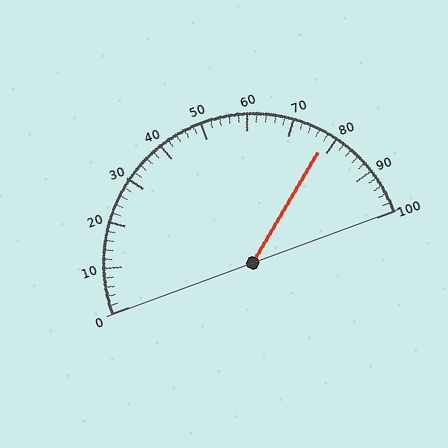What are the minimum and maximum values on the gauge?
The gauge ranges from 0 to 100.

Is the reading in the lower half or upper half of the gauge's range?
The reading is in the upper half of the range (0 to 100).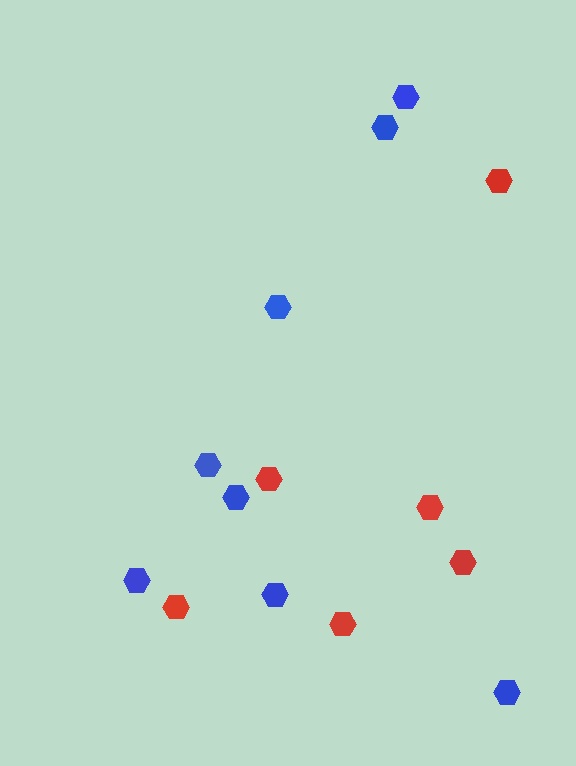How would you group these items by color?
There are 2 groups: one group of red hexagons (6) and one group of blue hexagons (8).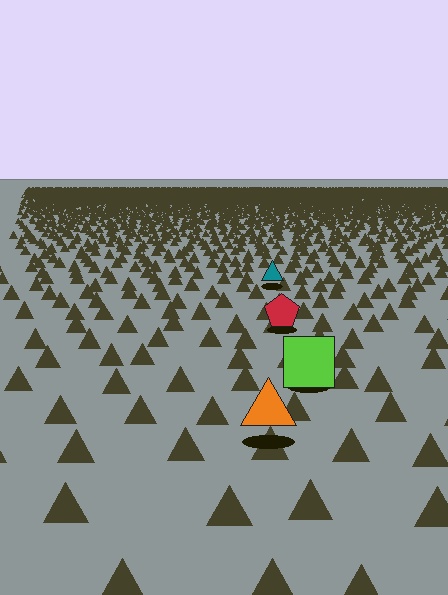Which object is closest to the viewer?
The orange triangle is closest. The texture marks near it are larger and more spread out.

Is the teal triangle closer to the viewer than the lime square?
No. The lime square is closer — you can tell from the texture gradient: the ground texture is coarser near it.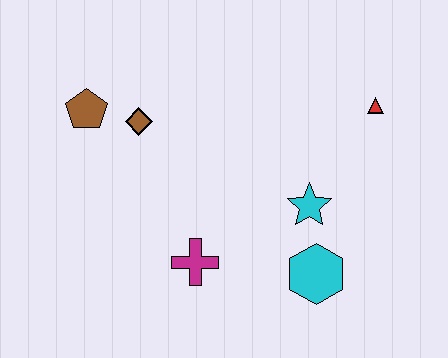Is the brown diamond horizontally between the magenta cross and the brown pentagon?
Yes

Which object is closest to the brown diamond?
The brown pentagon is closest to the brown diamond.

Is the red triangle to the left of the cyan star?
No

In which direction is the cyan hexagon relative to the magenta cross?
The cyan hexagon is to the right of the magenta cross.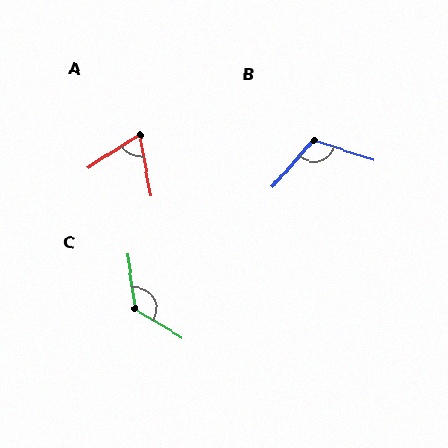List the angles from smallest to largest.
A (68°), B (113°), C (130°).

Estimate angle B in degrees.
Approximately 113 degrees.